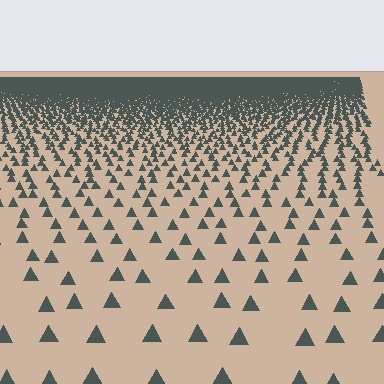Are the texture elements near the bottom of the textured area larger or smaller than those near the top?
Larger. Near the bottom, elements are closer to the viewer and appear at a bigger on-screen size.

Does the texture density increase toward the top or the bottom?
Density increases toward the top.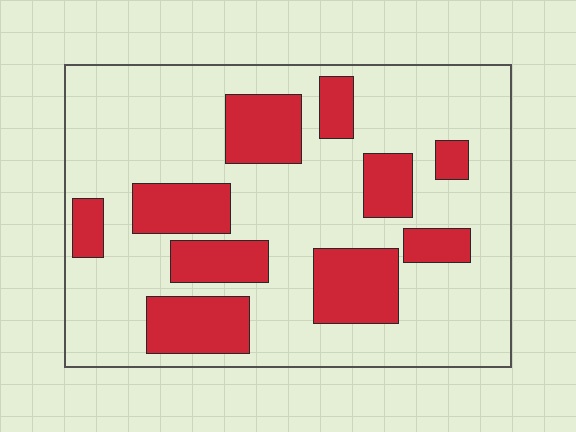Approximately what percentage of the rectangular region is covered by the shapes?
Approximately 30%.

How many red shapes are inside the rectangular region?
10.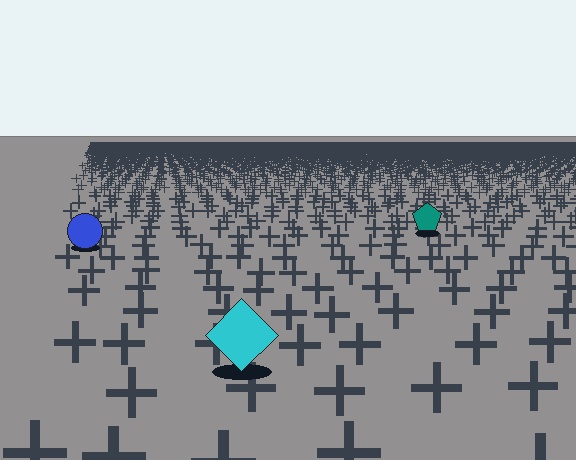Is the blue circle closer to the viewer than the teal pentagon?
Yes. The blue circle is closer — you can tell from the texture gradient: the ground texture is coarser near it.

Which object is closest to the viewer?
The cyan diamond is closest. The texture marks near it are larger and more spread out.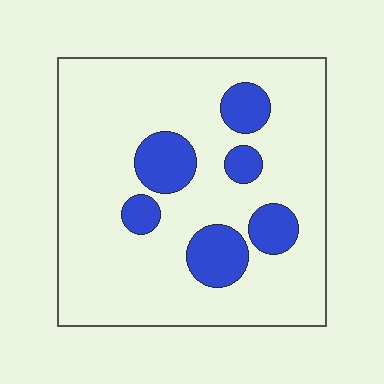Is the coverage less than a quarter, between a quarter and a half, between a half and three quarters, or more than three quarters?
Less than a quarter.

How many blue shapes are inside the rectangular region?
6.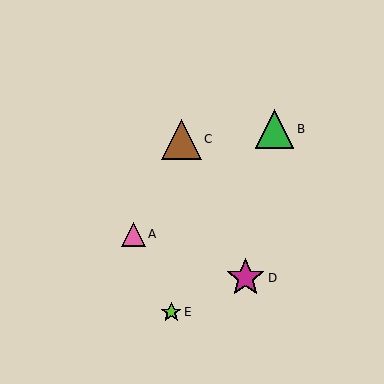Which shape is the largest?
The brown triangle (labeled C) is the largest.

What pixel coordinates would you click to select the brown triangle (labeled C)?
Click at (181, 139) to select the brown triangle C.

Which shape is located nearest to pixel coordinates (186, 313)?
The lime star (labeled E) at (171, 312) is nearest to that location.